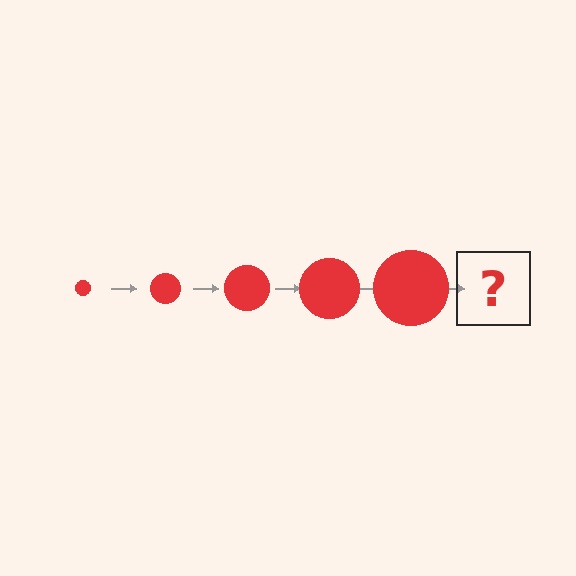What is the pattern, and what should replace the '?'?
The pattern is that the circle gets progressively larger each step. The '?' should be a red circle, larger than the previous one.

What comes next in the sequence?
The next element should be a red circle, larger than the previous one.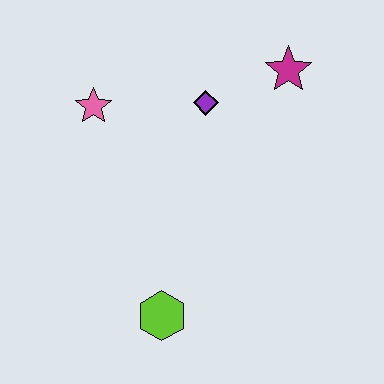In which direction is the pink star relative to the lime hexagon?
The pink star is above the lime hexagon.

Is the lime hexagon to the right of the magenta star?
No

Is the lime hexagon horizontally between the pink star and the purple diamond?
Yes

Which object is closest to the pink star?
The purple diamond is closest to the pink star.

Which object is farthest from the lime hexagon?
The magenta star is farthest from the lime hexagon.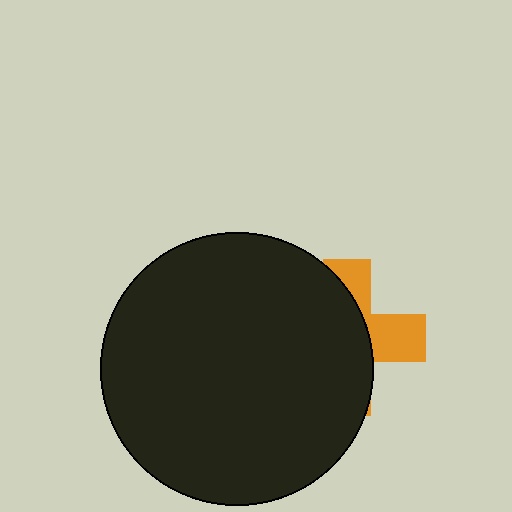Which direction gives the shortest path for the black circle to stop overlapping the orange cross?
Moving left gives the shortest separation.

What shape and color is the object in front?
The object in front is a black circle.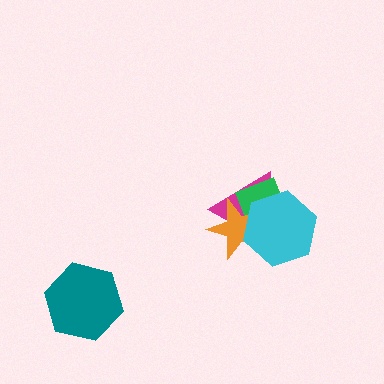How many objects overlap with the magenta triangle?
3 objects overlap with the magenta triangle.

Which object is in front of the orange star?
The cyan hexagon is in front of the orange star.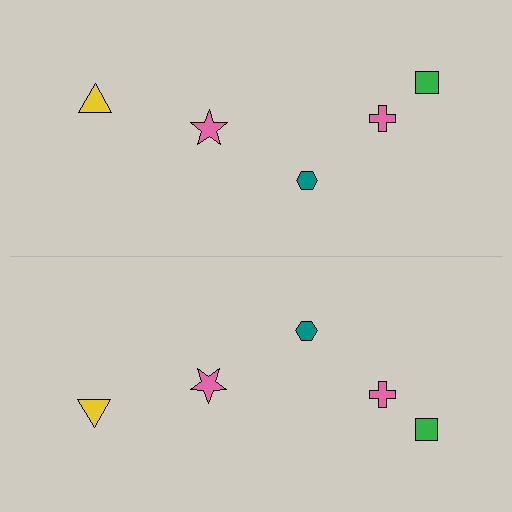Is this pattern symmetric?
Yes, this pattern has bilateral (reflection) symmetry.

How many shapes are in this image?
There are 10 shapes in this image.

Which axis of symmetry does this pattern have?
The pattern has a horizontal axis of symmetry running through the center of the image.